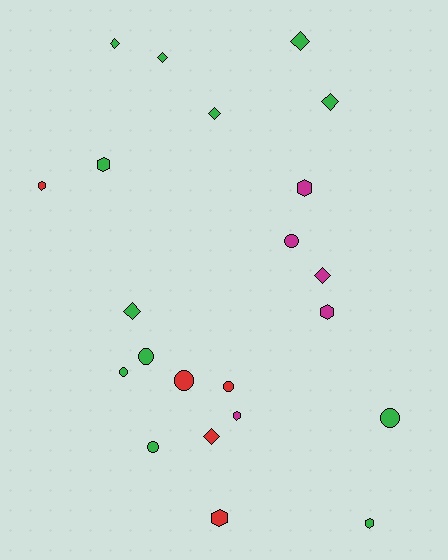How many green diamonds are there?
There are 6 green diamonds.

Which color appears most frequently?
Green, with 12 objects.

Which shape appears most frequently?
Diamond, with 8 objects.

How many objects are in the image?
There are 22 objects.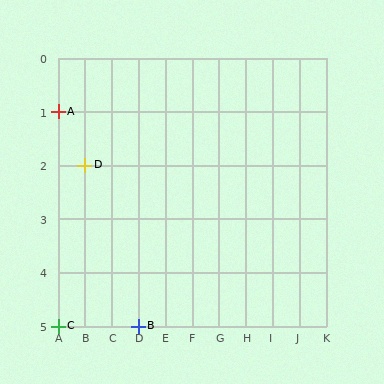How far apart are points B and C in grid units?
Points B and C are 3 columns apart.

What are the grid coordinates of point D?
Point D is at grid coordinates (B, 2).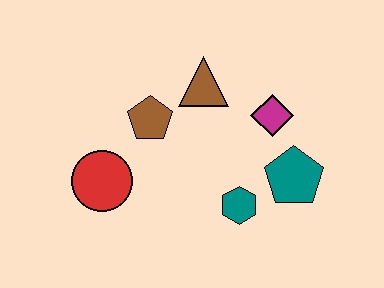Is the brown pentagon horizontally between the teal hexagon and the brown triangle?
No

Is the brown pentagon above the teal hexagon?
Yes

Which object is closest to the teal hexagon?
The teal pentagon is closest to the teal hexagon.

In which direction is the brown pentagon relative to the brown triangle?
The brown pentagon is to the left of the brown triangle.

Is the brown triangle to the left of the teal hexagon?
Yes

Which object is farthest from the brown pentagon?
The teal pentagon is farthest from the brown pentagon.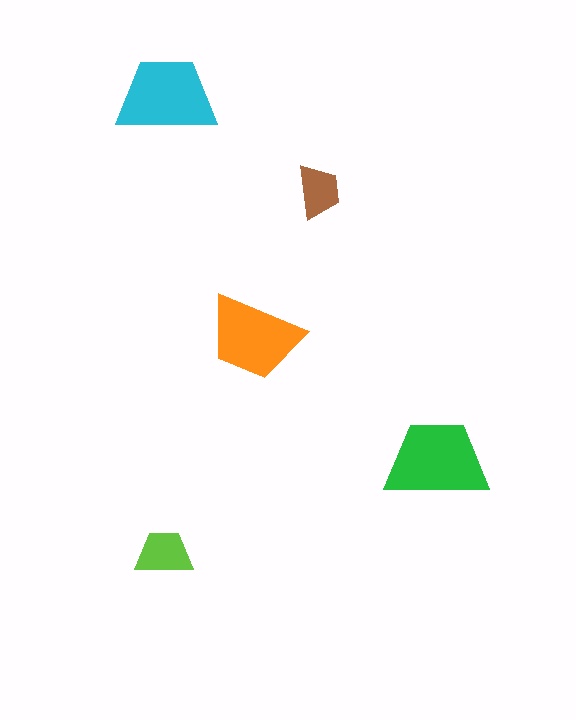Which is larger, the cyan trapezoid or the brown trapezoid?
The cyan one.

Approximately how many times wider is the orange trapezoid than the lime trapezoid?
About 1.5 times wider.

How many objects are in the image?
There are 5 objects in the image.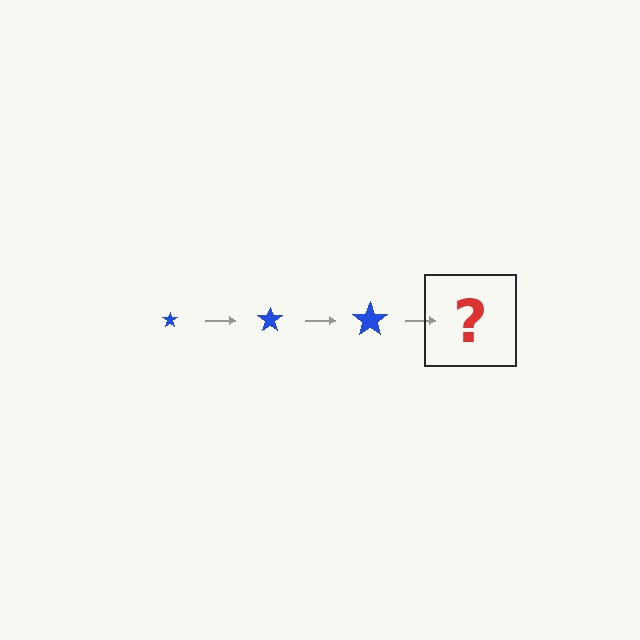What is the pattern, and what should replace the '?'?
The pattern is that the star gets progressively larger each step. The '?' should be a blue star, larger than the previous one.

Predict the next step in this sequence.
The next step is a blue star, larger than the previous one.